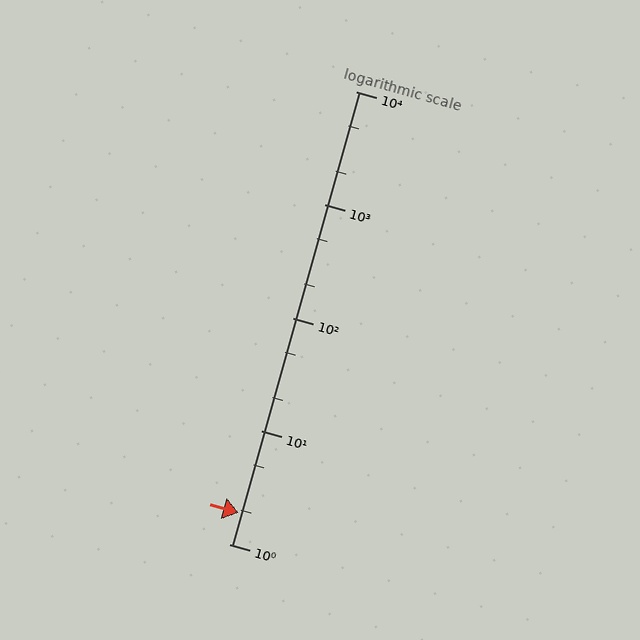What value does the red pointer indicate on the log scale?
The pointer indicates approximately 1.9.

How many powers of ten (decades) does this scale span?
The scale spans 4 decades, from 1 to 10000.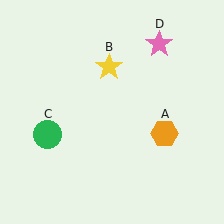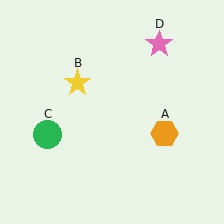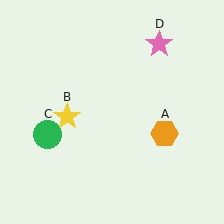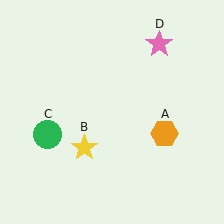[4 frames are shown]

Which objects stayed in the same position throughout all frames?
Orange hexagon (object A) and green circle (object C) and pink star (object D) remained stationary.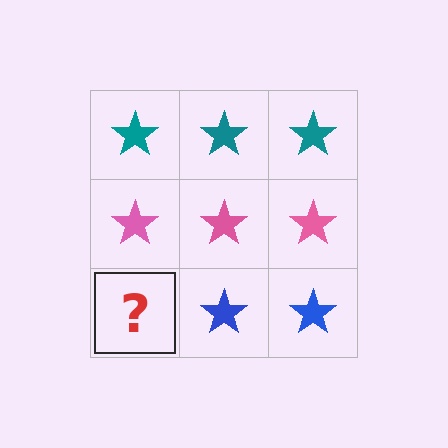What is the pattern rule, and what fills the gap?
The rule is that each row has a consistent color. The gap should be filled with a blue star.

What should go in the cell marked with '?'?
The missing cell should contain a blue star.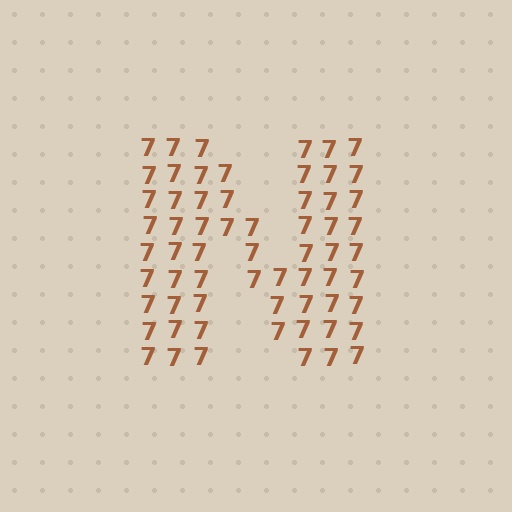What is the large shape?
The large shape is the letter N.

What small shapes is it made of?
It is made of small digit 7's.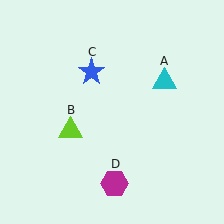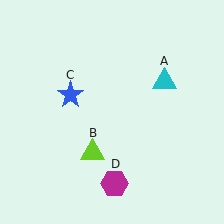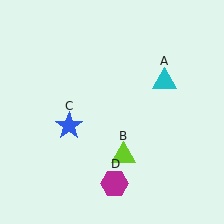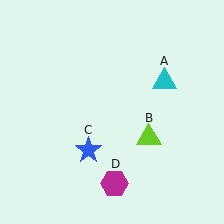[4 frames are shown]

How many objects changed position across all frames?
2 objects changed position: lime triangle (object B), blue star (object C).